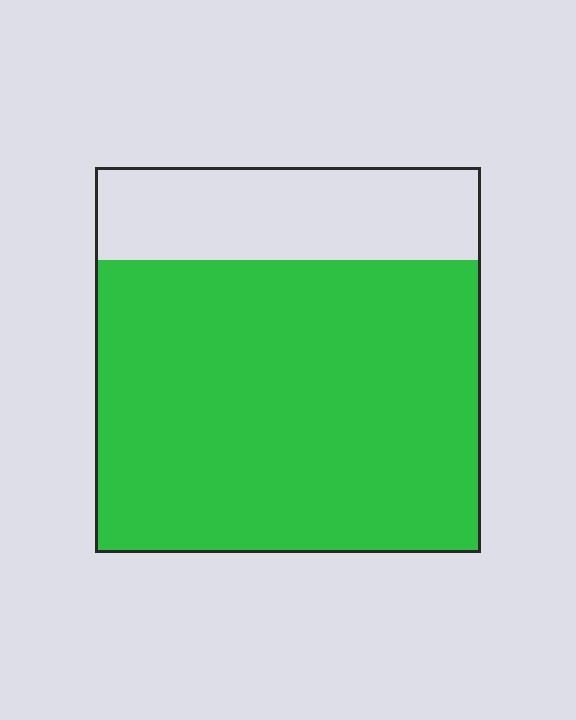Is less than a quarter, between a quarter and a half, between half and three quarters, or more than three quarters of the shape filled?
More than three quarters.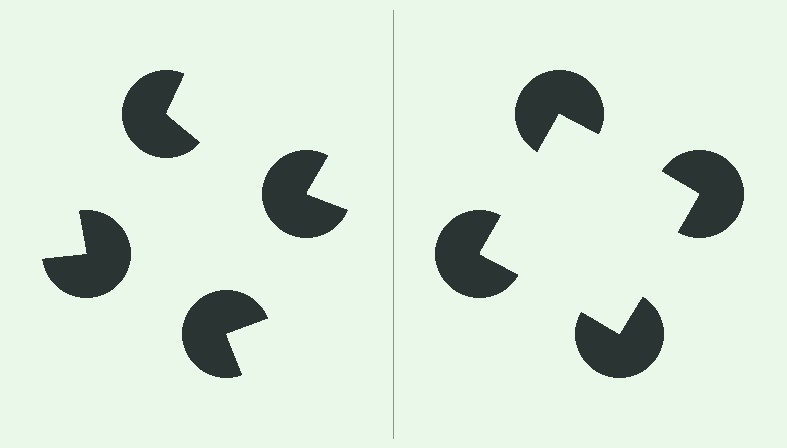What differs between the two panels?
The pac-man discs are positioned identically on both sides; only the wedge orientations differ. On the right they align to a square; on the left they are misaligned.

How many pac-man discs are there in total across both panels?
8 — 4 on each side.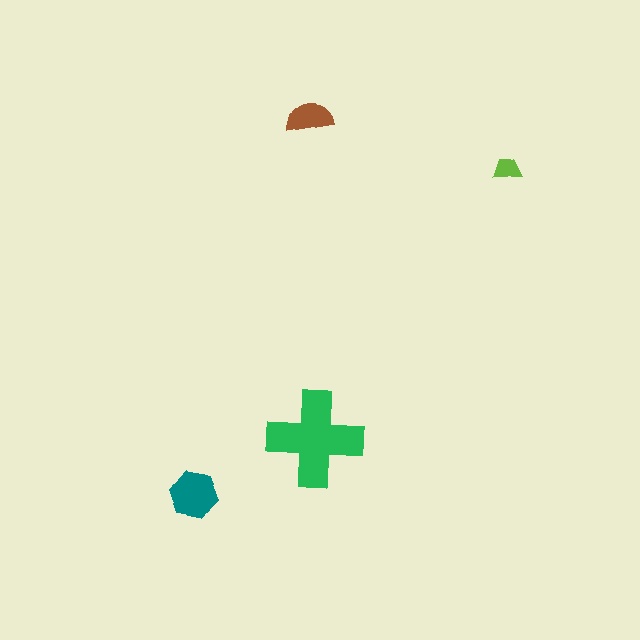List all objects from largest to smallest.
The green cross, the teal hexagon, the brown semicircle, the lime trapezoid.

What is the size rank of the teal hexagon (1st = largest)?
2nd.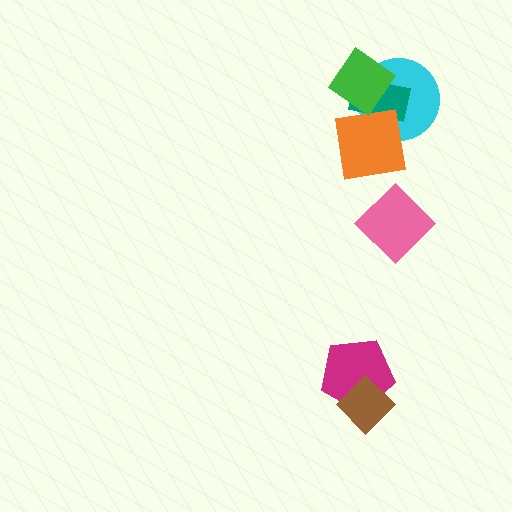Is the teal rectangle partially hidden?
Yes, it is partially covered by another shape.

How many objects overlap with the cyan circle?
3 objects overlap with the cyan circle.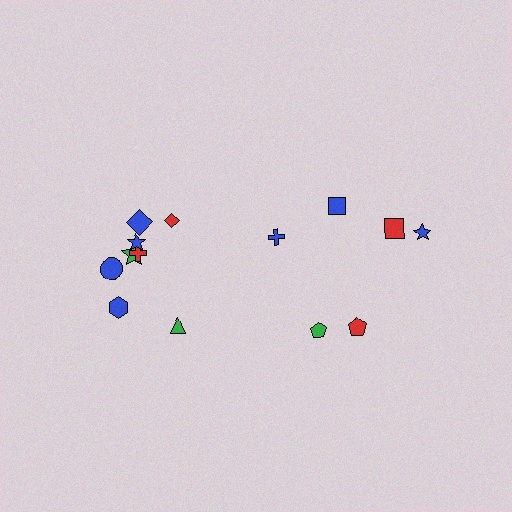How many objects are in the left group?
There are 8 objects.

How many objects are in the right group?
There are 6 objects.